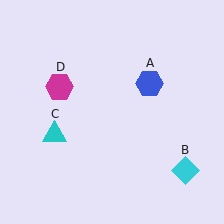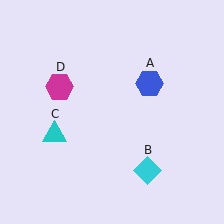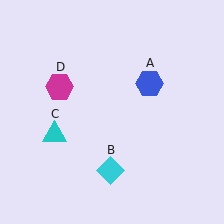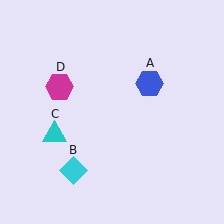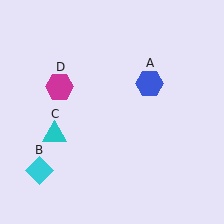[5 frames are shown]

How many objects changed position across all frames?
1 object changed position: cyan diamond (object B).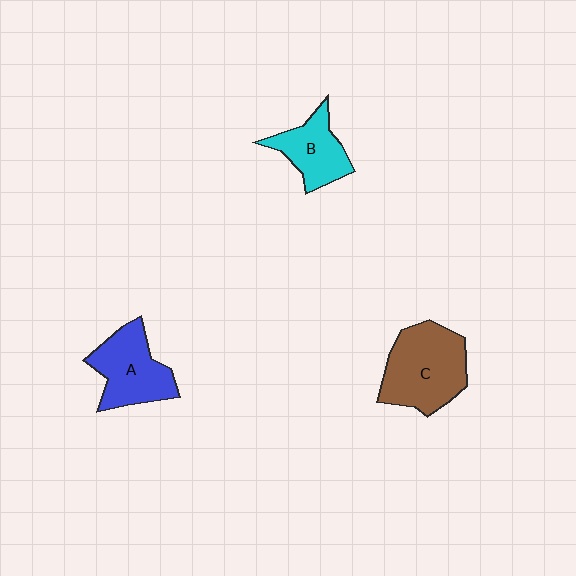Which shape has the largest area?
Shape C (brown).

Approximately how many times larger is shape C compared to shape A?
Approximately 1.2 times.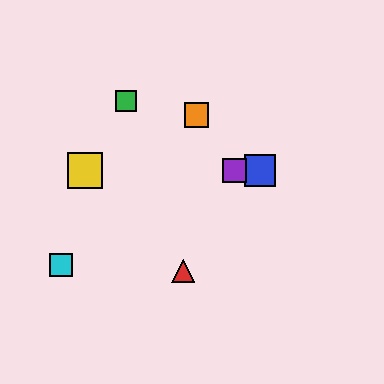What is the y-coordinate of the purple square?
The purple square is at y≈171.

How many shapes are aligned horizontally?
3 shapes (the blue square, the yellow square, the purple square) are aligned horizontally.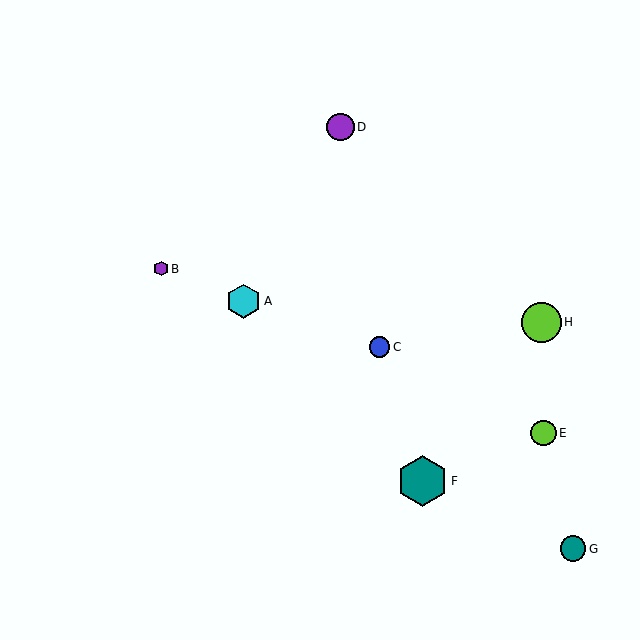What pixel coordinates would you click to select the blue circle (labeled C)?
Click at (380, 347) to select the blue circle C.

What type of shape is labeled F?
Shape F is a teal hexagon.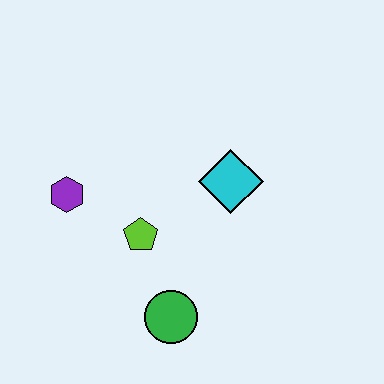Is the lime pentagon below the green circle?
No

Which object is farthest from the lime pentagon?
The cyan diamond is farthest from the lime pentagon.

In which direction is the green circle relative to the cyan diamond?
The green circle is below the cyan diamond.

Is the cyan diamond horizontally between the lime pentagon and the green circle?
No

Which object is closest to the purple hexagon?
The lime pentagon is closest to the purple hexagon.